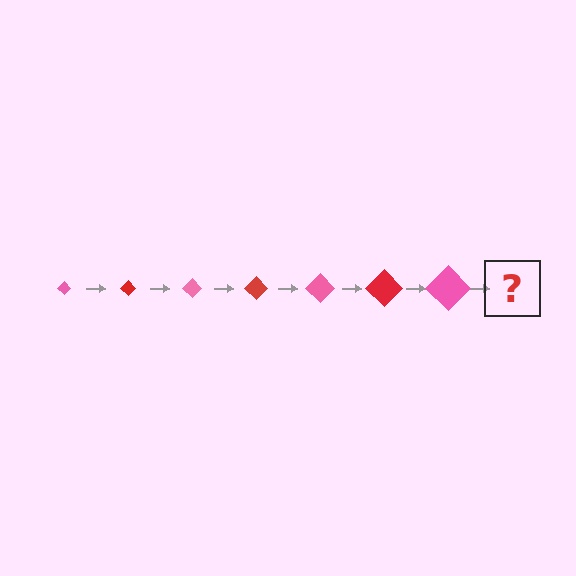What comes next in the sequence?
The next element should be a red diamond, larger than the previous one.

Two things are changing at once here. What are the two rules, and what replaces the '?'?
The two rules are that the diamond grows larger each step and the color cycles through pink and red. The '?' should be a red diamond, larger than the previous one.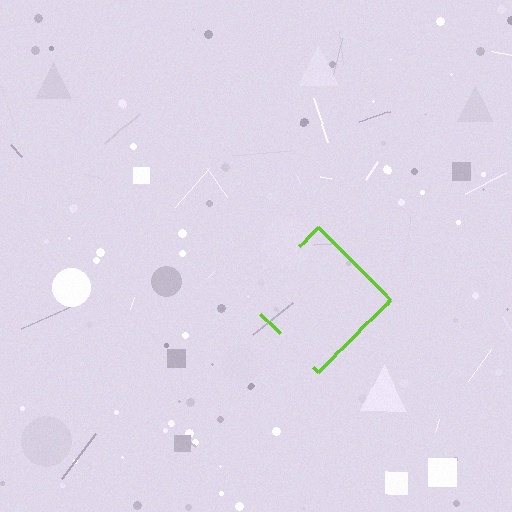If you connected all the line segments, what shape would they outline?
They would outline a diamond.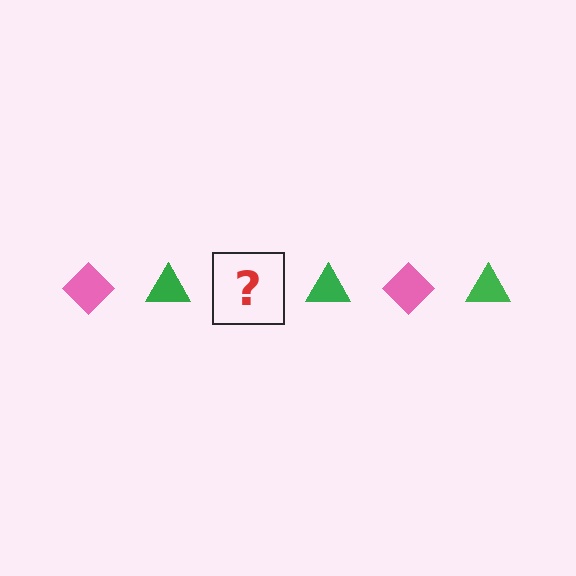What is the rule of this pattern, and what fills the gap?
The rule is that the pattern alternates between pink diamond and green triangle. The gap should be filled with a pink diamond.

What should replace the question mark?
The question mark should be replaced with a pink diamond.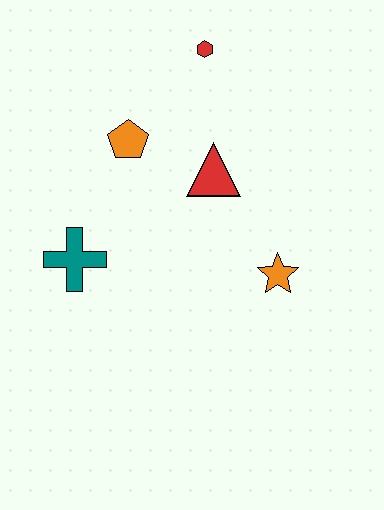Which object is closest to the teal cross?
The orange pentagon is closest to the teal cross.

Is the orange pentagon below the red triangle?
No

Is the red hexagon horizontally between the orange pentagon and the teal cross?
No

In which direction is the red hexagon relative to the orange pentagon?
The red hexagon is above the orange pentagon.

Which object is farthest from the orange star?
The red hexagon is farthest from the orange star.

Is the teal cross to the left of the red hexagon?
Yes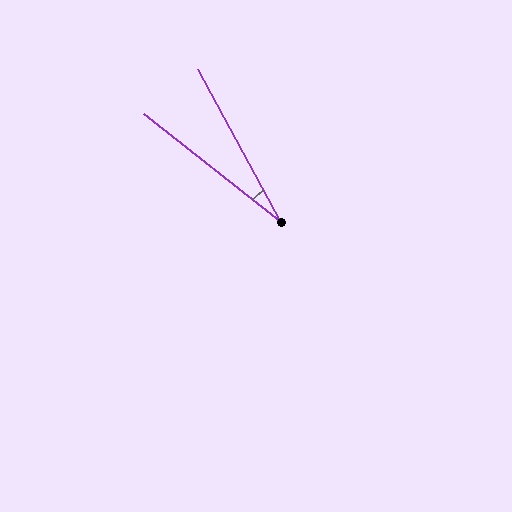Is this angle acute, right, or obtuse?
It is acute.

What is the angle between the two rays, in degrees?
Approximately 23 degrees.